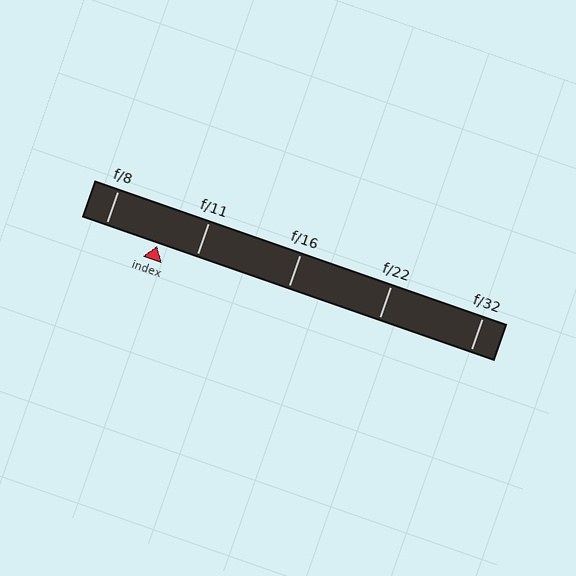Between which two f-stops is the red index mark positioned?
The index mark is between f/8 and f/11.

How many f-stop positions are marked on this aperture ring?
There are 5 f-stop positions marked.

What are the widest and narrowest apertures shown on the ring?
The widest aperture shown is f/8 and the narrowest is f/32.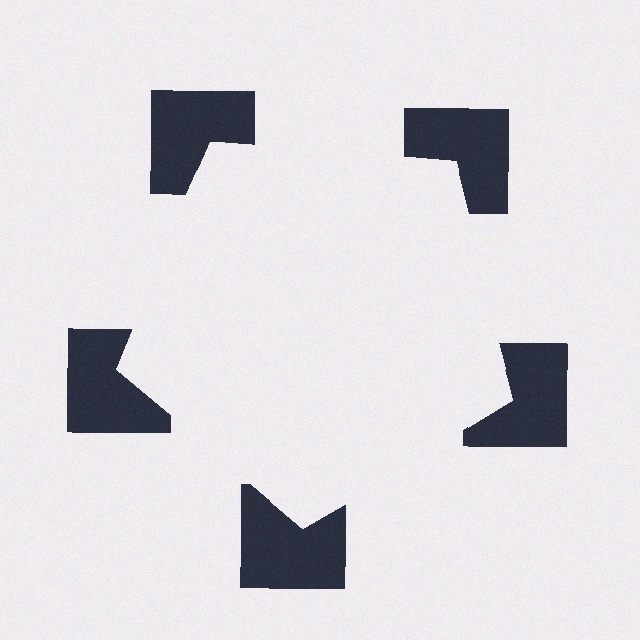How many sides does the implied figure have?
5 sides.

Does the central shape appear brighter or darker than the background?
It typically appears slightly brighter than the background, even though no actual brightness change is drawn.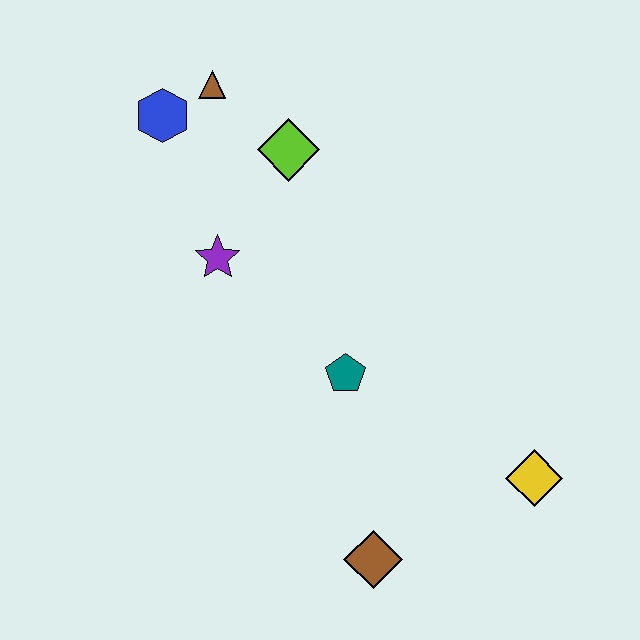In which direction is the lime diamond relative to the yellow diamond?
The lime diamond is above the yellow diamond.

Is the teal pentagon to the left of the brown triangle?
No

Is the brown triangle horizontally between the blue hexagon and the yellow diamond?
Yes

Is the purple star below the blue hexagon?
Yes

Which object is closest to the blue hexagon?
The brown triangle is closest to the blue hexagon.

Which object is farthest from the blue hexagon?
The yellow diamond is farthest from the blue hexagon.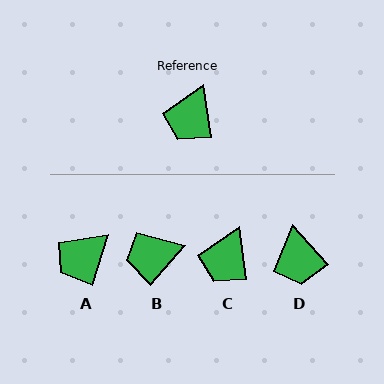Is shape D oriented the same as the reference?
No, it is off by about 33 degrees.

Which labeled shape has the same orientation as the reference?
C.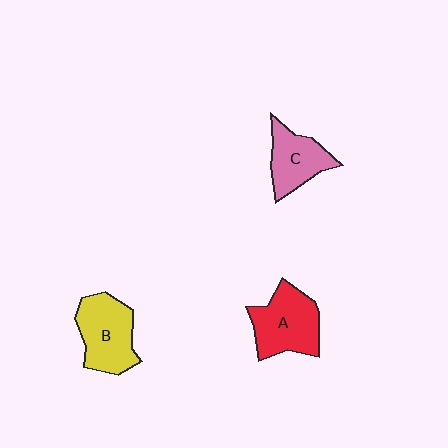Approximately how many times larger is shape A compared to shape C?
Approximately 1.3 times.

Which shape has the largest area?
Shape A (red).